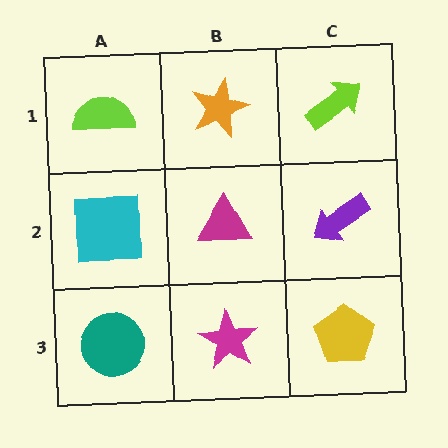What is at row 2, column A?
A cyan square.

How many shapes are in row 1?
3 shapes.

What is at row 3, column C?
A yellow pentagon.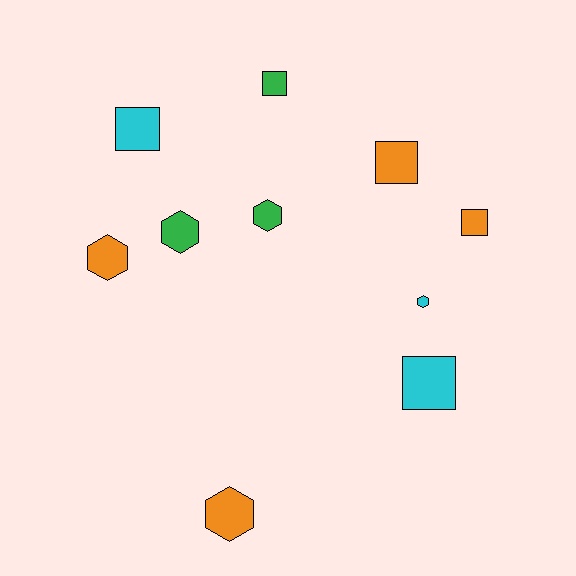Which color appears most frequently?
Orange, with 4 objects.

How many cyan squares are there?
There are 2 cyan squares.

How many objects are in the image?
There are 10 objects.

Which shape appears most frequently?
Square, with 5 objects.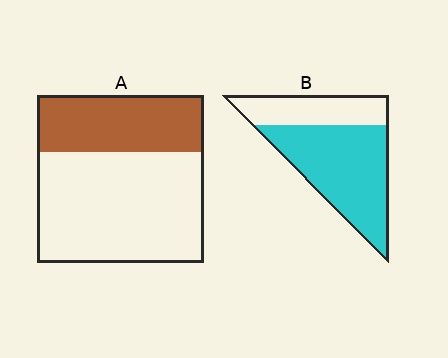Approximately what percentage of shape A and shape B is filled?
A is approximately 35% and B is approximately 70%.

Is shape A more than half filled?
No.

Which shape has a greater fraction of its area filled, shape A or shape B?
Shape B.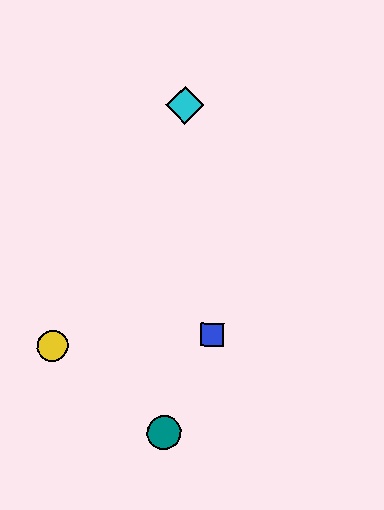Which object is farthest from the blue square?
The cyan diamond is farthest from the blue square.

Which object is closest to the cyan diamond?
The blue square is closest to the cyan diamond.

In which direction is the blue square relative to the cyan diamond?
The blue square is below the cyan diamond.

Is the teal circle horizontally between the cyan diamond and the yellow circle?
Yes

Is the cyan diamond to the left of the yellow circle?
No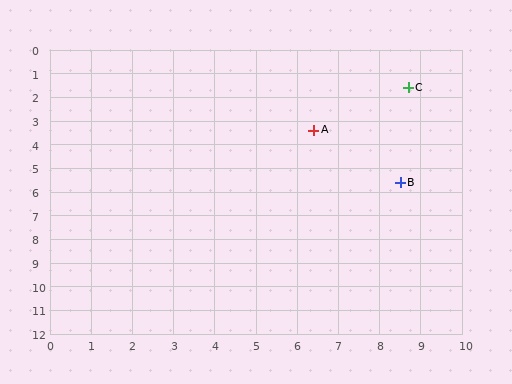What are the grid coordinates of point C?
Point C is at approximately (8.7, 1.6).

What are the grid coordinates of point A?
Point A is at approximately (6.4, 3.4).